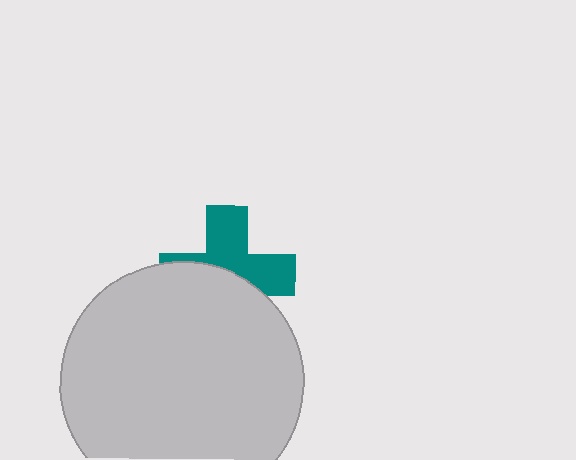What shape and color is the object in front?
The object in front is a light gray circle.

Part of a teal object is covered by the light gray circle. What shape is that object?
It is a cross.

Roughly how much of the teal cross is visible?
About half of it is visible (roughly 51%).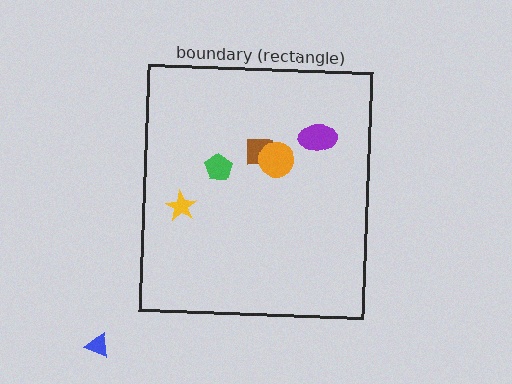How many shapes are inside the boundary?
5 inside, 1 outside.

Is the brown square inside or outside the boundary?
Inside.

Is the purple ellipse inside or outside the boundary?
Inside.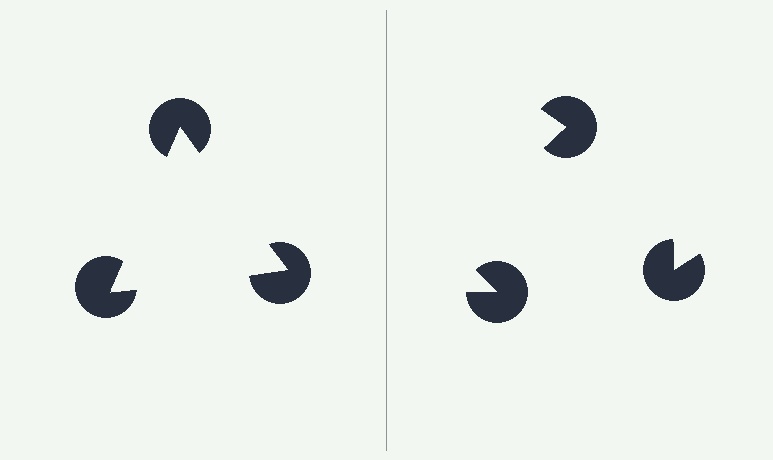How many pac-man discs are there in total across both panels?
6 — 3 on each side.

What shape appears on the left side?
An illusory triangle.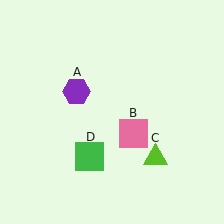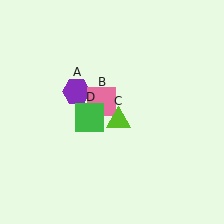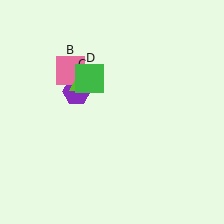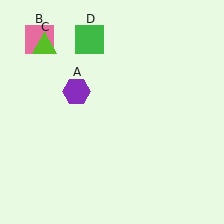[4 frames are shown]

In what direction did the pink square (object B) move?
The pink square (object B) moved up and to the left.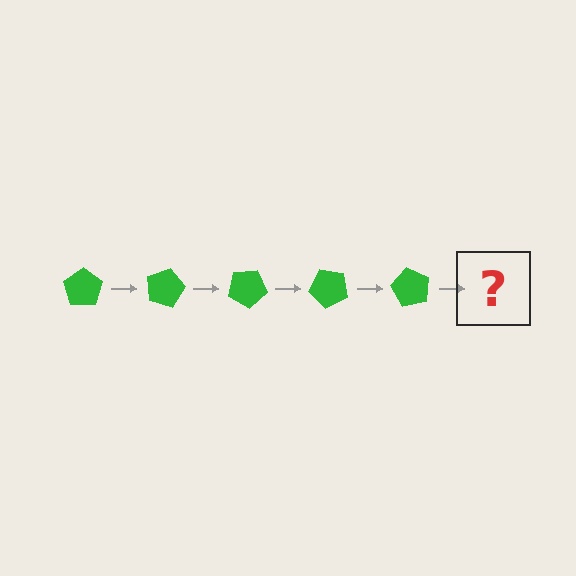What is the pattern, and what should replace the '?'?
The pattern is that the pentagon rotates 15 degrees each step. The '?' should be a green pentagon rotated 75 degrees.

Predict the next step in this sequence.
The next step is a green pentagon rotated 75 degrees.